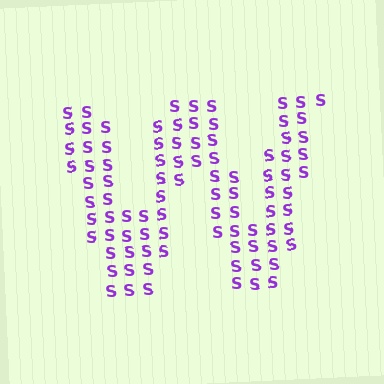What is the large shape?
The large shape is the letter W.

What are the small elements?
The small elements are letter S's.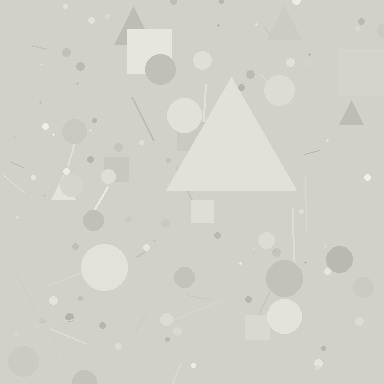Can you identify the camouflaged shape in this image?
The camouflaged shape is a triangle.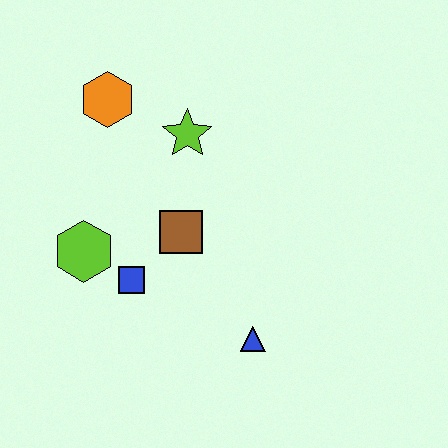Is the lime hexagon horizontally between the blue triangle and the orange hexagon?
No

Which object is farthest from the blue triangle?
The orange hexagon is farthest from the blue triangle.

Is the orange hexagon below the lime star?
No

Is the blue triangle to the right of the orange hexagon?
Yes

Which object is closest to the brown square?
The blue square is closest to the brown square.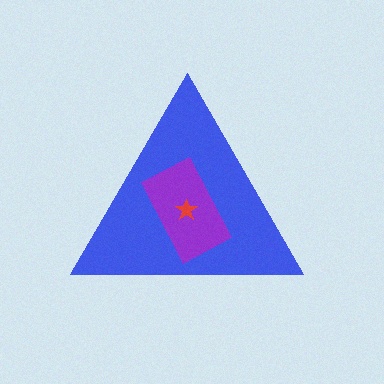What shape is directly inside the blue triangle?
The purple rectangle.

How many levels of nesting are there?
3.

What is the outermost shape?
The blue triangle.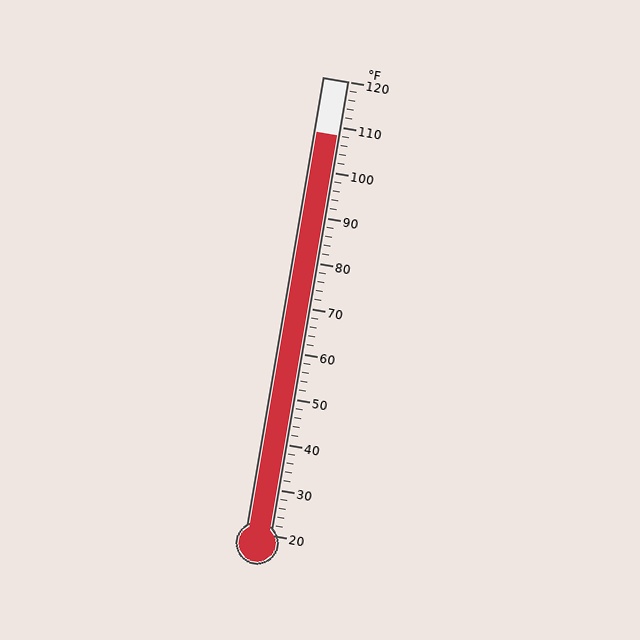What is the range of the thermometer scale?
The thermometer scale ranges from 20°F to 120°F.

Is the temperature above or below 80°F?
The temperature is above 80°F.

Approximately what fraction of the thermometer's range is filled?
The thermometer is filled to approximately 90% of its range.